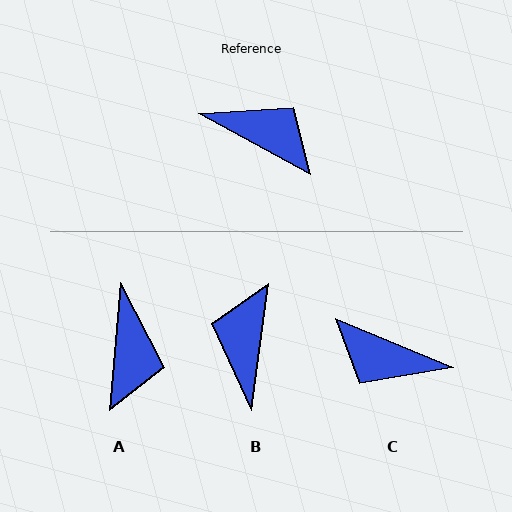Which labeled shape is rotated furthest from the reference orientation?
C, about 174 degrees away.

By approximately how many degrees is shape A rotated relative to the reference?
Approximately 66 degrees clockwise.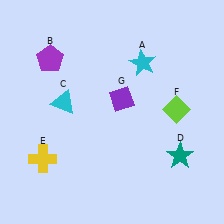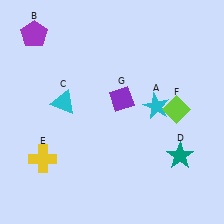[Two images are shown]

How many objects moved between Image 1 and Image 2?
2 objects moved between the two images.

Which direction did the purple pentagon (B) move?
The purple pentagon (B) moved up.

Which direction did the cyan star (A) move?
The cyan star (A) moved down.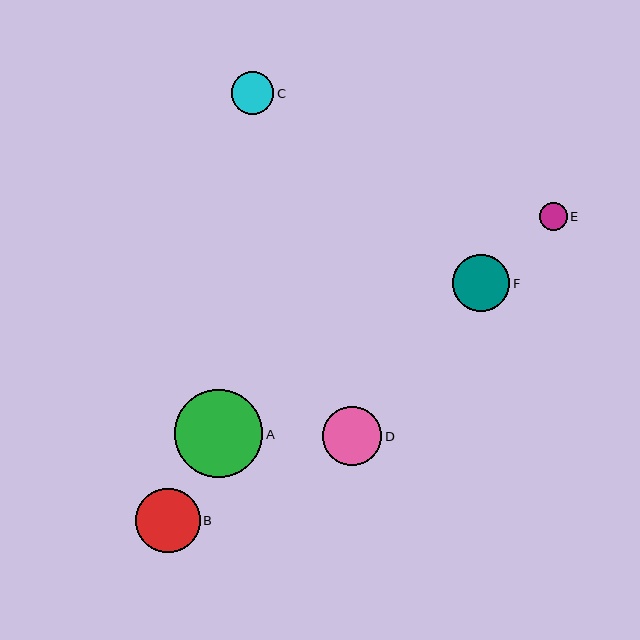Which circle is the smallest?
Circle E is the smallest with a size of approximately 28 pixels.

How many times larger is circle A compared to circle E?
Circle A is approximately 3.2 times the size of circle E.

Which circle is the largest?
Circle A is the largest with a size of approximately 88 pixels.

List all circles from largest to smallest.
From largest to smallest: A, B, D, F, C, E.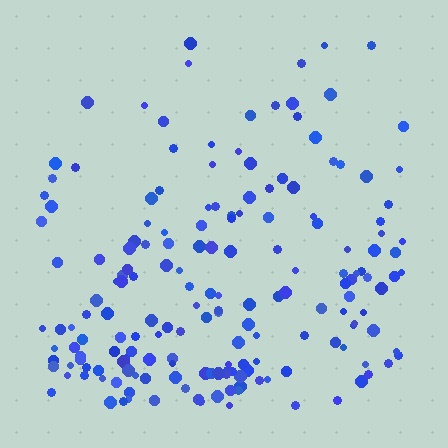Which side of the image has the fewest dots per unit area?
The top.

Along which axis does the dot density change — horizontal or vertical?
Vertical.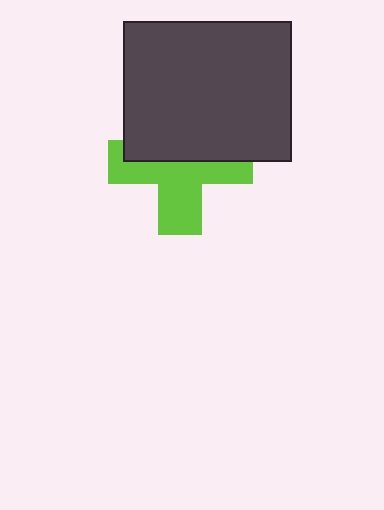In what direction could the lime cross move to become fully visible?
The lime cross could move down. That would shift it out from behind the dark gray rectangle entirely.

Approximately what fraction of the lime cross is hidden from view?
Roughly 46% of the lime cross is hidden behind the dark gray rectangle.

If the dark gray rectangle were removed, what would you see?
You would see the complete lime cross.